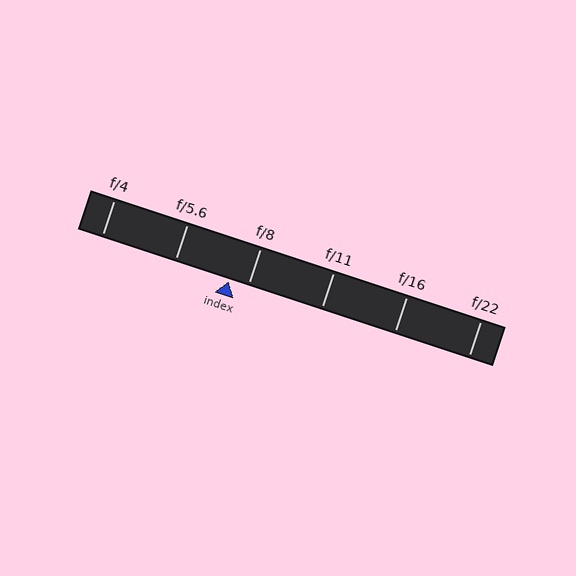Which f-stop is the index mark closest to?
The index mark is closest to f/8.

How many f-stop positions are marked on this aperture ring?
There are 6 f-stop positions marked.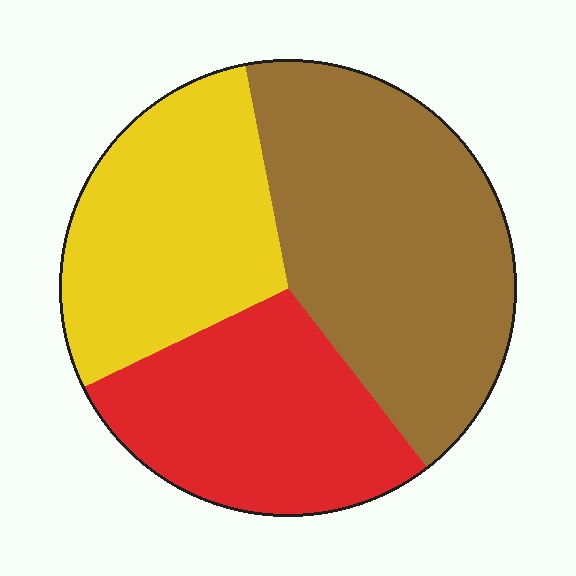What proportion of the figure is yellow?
Yellow covers around 30% of the figure.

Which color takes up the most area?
Brown, at roughly 45%.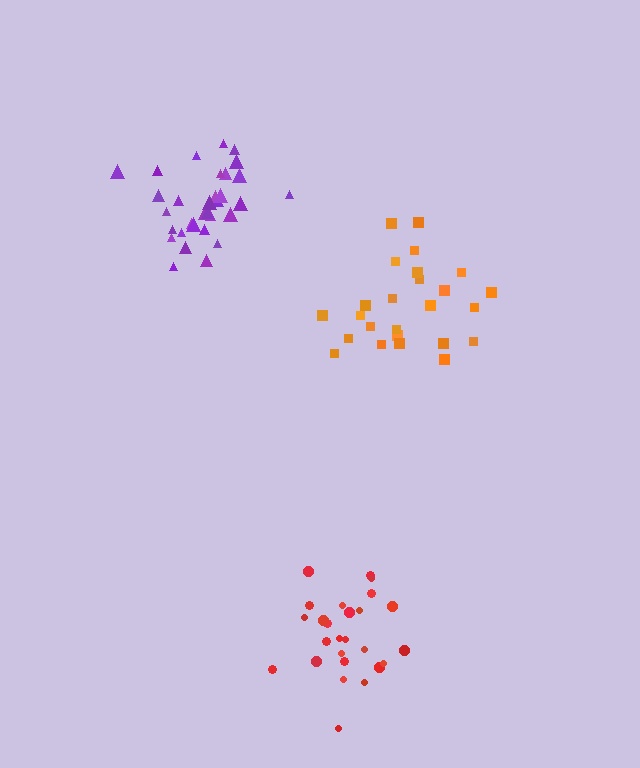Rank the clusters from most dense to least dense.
purple, red, orange.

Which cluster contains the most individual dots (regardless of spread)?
Purple (32).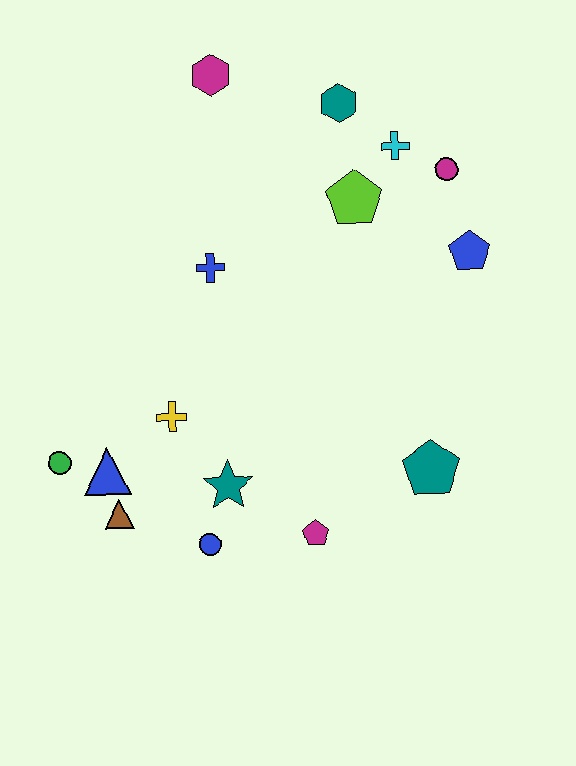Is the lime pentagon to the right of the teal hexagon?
Yes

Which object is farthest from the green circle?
The magenta circle is farthest from the green circle.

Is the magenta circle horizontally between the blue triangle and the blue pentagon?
Yes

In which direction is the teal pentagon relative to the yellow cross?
The teal pentagon is to the right of the yellow cross.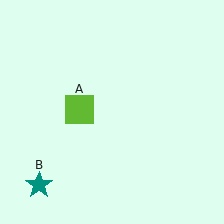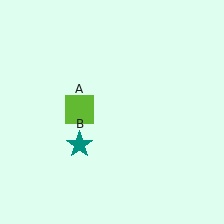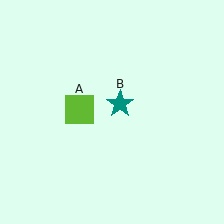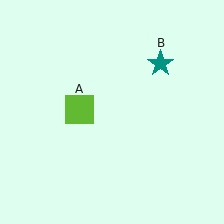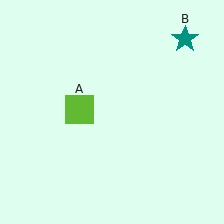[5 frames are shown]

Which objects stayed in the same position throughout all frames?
Lime square (object A) remained stationary.